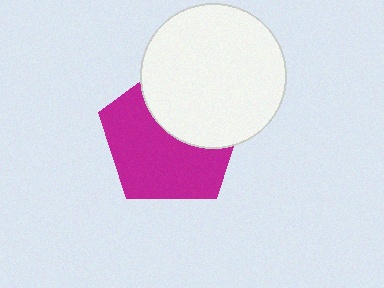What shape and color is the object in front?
The object in front is a white circle.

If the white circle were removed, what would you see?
You would see the complete magenta pentagon.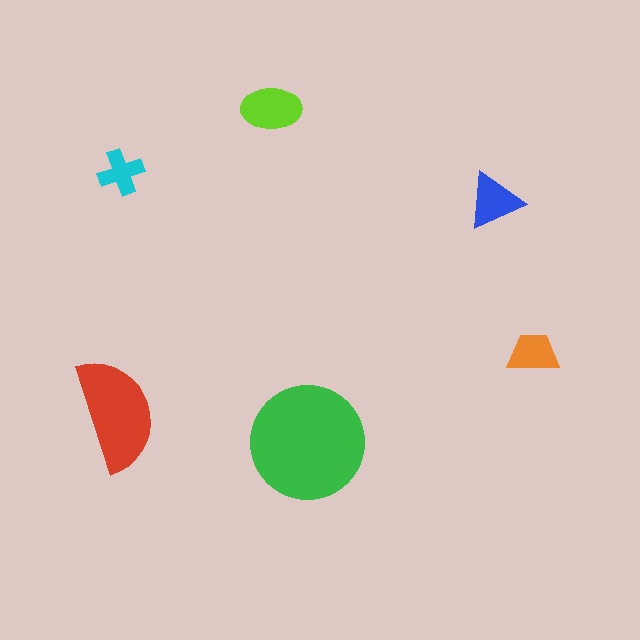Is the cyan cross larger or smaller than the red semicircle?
Smaller.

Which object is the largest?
The green circle.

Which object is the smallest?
The cyan cross.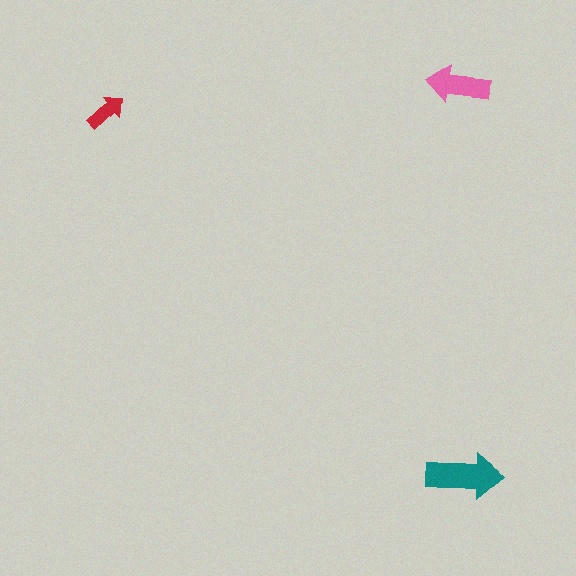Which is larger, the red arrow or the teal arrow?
The teal one.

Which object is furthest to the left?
The red arrow is leftmost.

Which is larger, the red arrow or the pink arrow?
The pink one.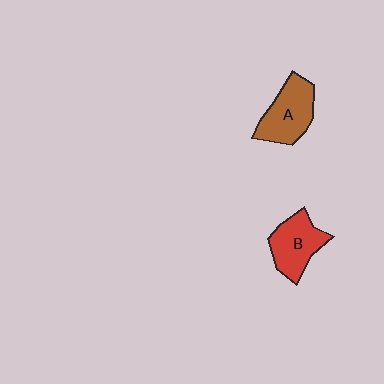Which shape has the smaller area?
Shape B (red).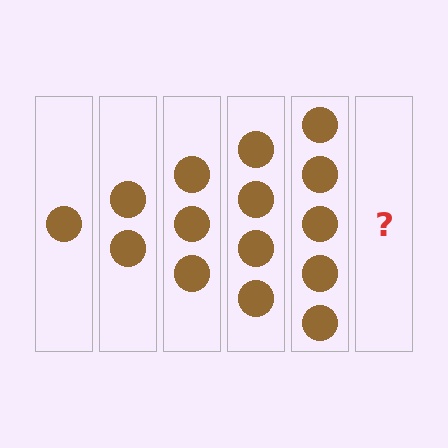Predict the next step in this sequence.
The next step is 6 circles.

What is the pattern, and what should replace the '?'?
The pattern is that each step adds one more circle. The '?' should be 6 circles.